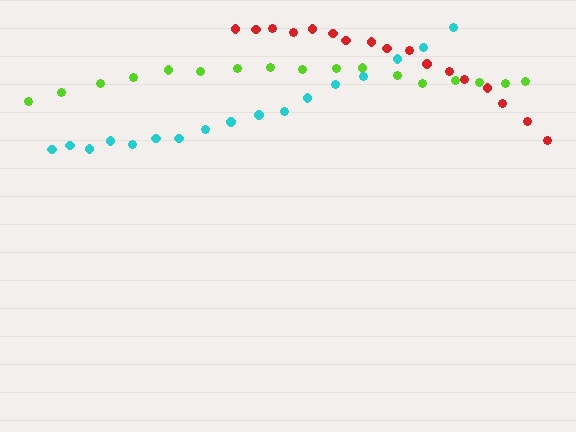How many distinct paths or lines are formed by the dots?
There are 3 distinct paths.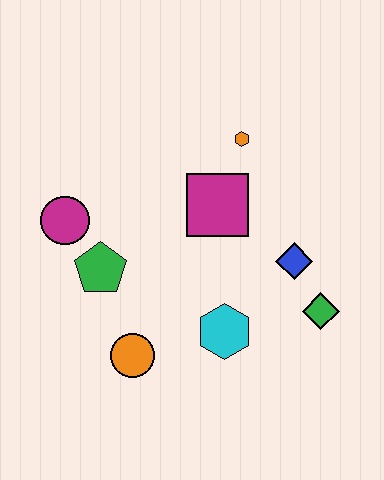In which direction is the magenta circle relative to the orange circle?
The magenta circle is above the orange circle.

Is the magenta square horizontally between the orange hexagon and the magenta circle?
Yes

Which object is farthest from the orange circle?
The orange hexagon is farthest from the orange circle.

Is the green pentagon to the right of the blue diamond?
No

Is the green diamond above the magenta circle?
No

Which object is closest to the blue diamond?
The green diamond is closest to the blue diamond.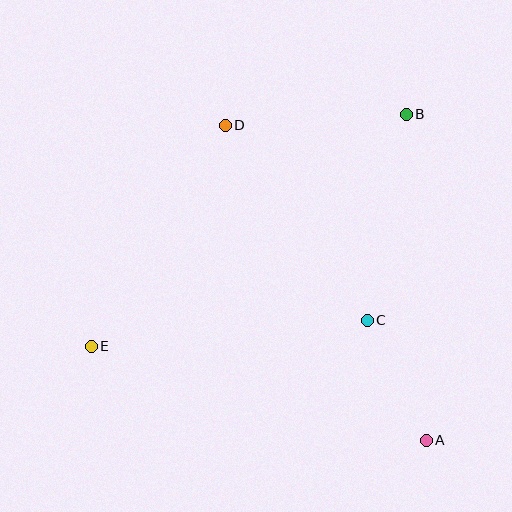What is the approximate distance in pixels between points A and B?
The distance between A and B is approximately 327 pixels.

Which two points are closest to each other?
Points A and C are closest to each other.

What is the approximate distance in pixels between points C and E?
The distance between C and E is approximately 277 pixels.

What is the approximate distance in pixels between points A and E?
The distance between A and E is approximately 348 pixels.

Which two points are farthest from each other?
Points B and E are farthest from each other.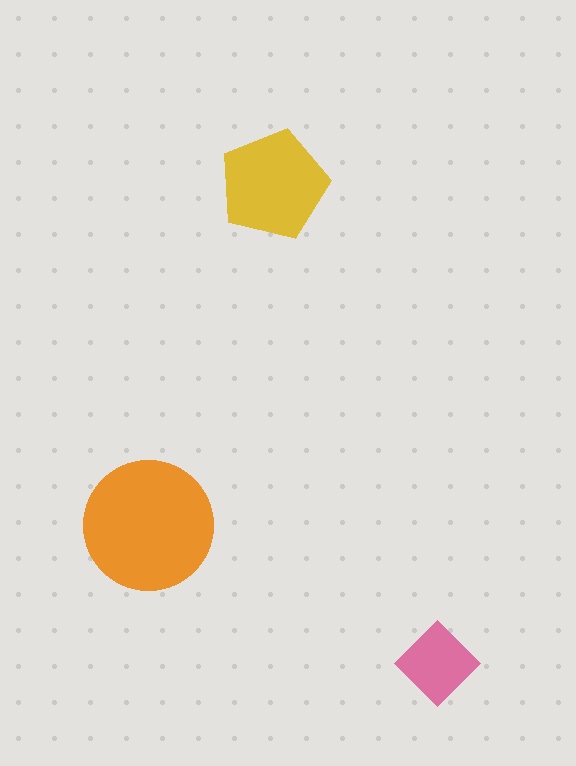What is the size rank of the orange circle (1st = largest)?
1st.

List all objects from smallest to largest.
The pink diamond, the yellow pentagon, the orange circle.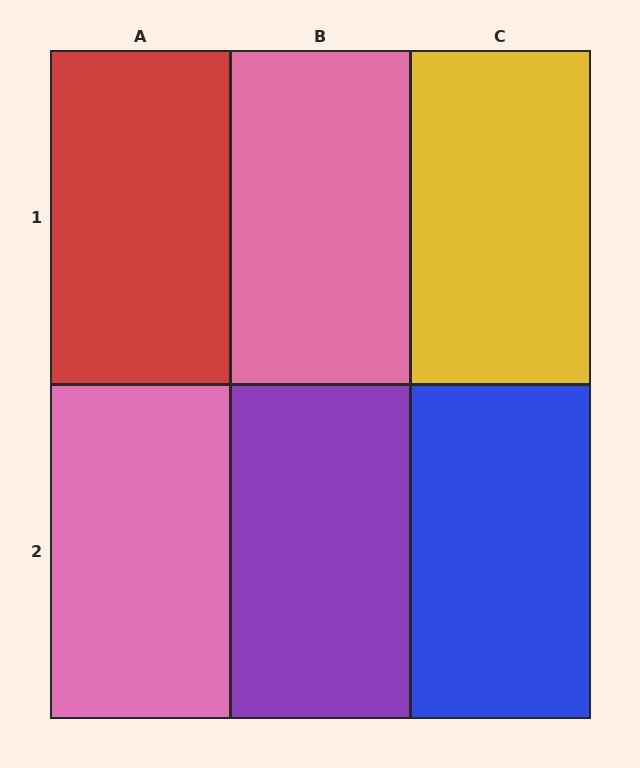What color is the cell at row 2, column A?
Pink.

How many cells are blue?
1 cell is blue.